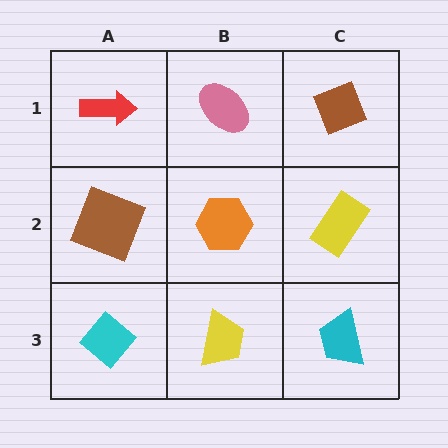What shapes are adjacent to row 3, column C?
A yellow rectangle (row 2, column C), a yellow trapezoid (row 3, column B).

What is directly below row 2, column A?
A cyan diamond.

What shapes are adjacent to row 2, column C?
A brown diamond (row 1, column C), a cyan trapezoid (row 3, column C), an orange hexagon (row 2, column B).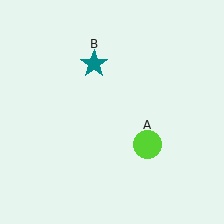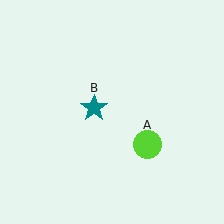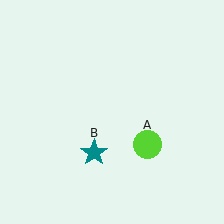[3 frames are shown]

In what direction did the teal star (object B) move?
The teal star (object B) moved down.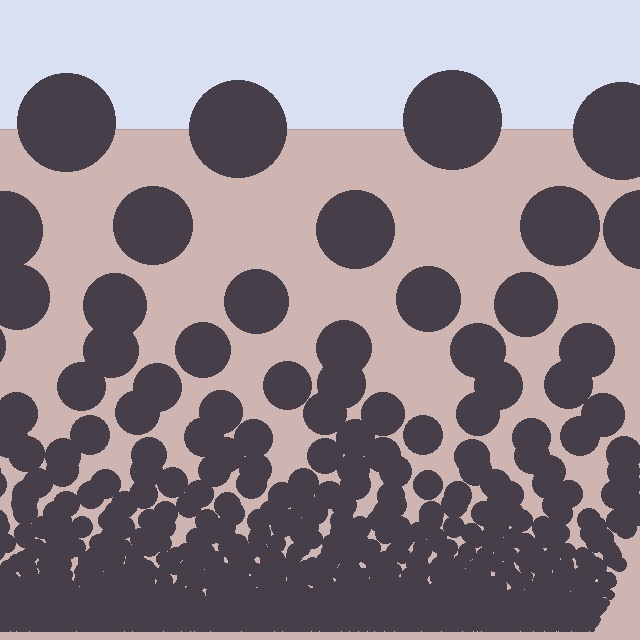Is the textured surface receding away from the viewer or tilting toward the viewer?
The surface appears to tilt toward the viewer. Texture elements get larger and sparser toward the top.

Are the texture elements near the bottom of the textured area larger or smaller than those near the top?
Smaller. The gradient is inverted — elements near the bottom are smaller and denser.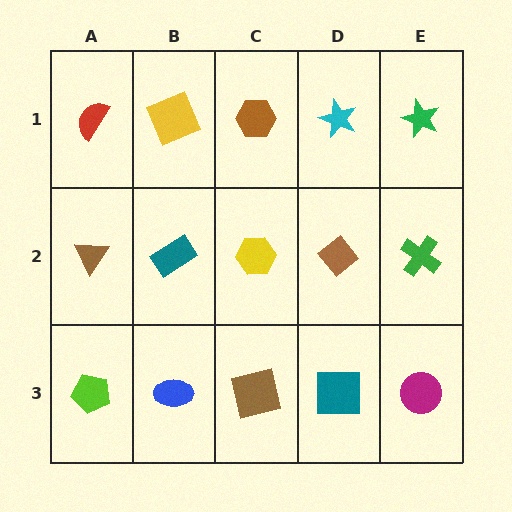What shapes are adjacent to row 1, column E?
A green cross (row 2, column E), a cyan star (row 1, column D).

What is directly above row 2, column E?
A green star.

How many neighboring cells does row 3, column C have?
3.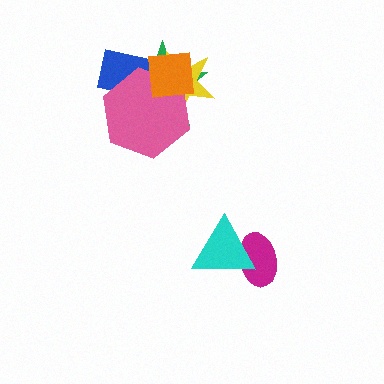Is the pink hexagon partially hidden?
Yes, it is partially covered by another shape.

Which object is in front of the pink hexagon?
The orange square is in front of the pink hexagon.